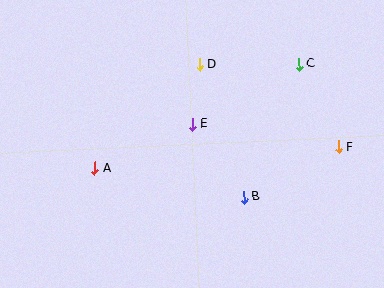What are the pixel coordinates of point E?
Point E is at (192, 124).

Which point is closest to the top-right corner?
Point C is closest to the top-right corner.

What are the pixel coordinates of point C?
Point C is at (299, 64).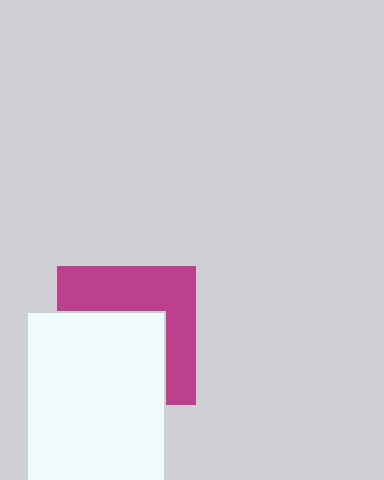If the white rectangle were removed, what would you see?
You would see the complete magenta square.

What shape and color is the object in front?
The object in front is a white rectangle.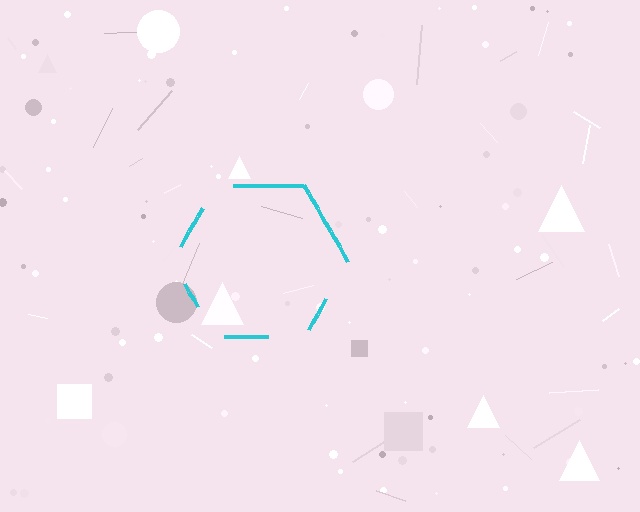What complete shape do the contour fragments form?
The contour fragments form a hexagon.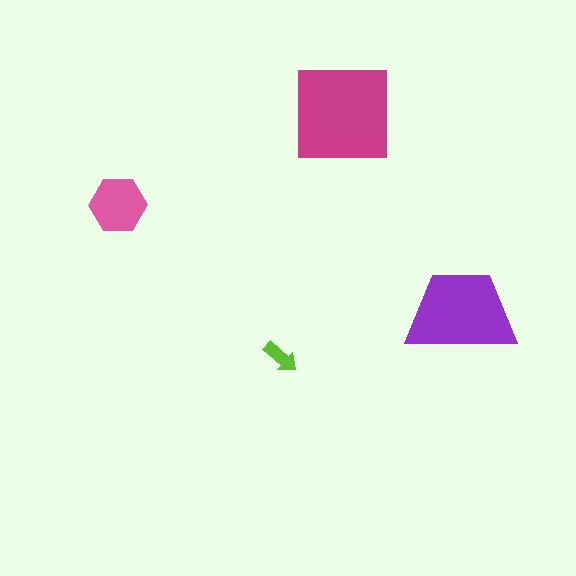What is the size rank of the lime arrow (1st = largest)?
4th.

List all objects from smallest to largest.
The lime arrow, the pink hexagon, the purple trapezoid, the magenta square.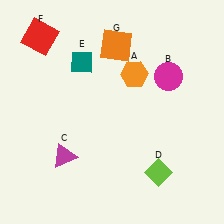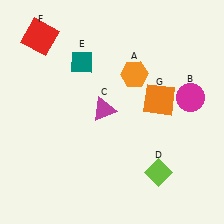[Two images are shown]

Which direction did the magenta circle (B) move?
The magenta circle (B) moved right.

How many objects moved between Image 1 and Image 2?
3 objects moved between the two images.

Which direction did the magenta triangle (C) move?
The magenta triangle (C) moved up.